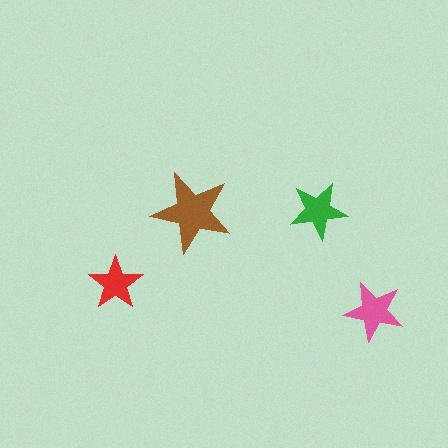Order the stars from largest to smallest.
the brown one, the pink one, the green one, the red one.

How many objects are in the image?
There are 4 objects in the image.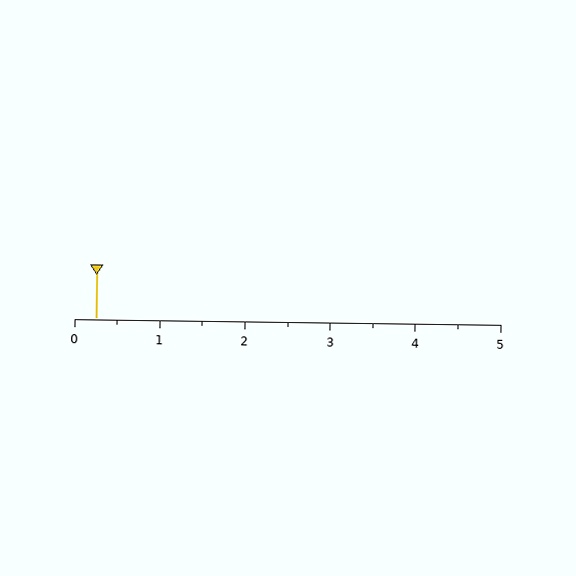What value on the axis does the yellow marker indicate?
The marker indicates approximately 0.2.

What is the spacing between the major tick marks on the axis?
The major ticks are spaced 1 apart.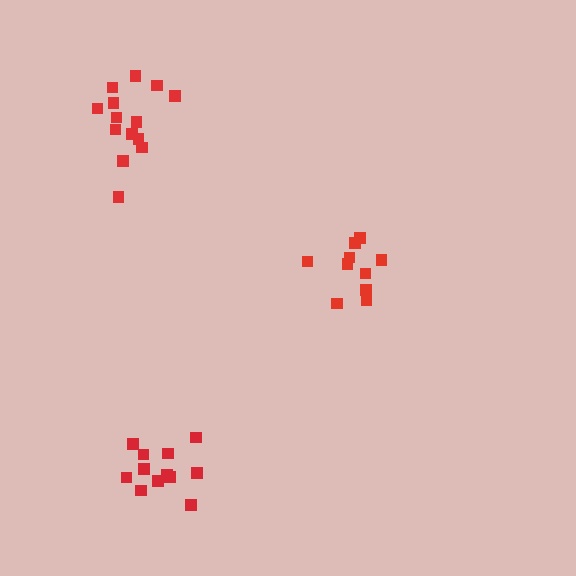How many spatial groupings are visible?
There are 3 spatial groupings.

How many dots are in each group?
Group 1: 10 dots, Group 2: 14 dots, Group 3: 12 dots (36 total).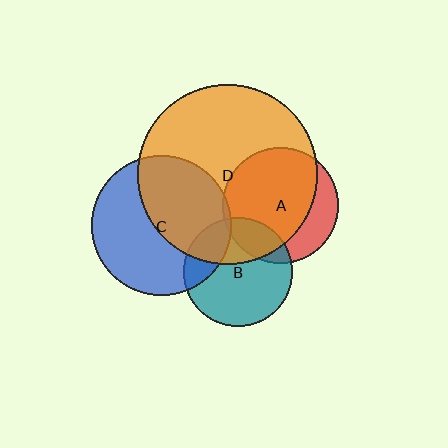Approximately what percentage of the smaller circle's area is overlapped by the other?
Approximately 5%.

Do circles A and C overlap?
Yes.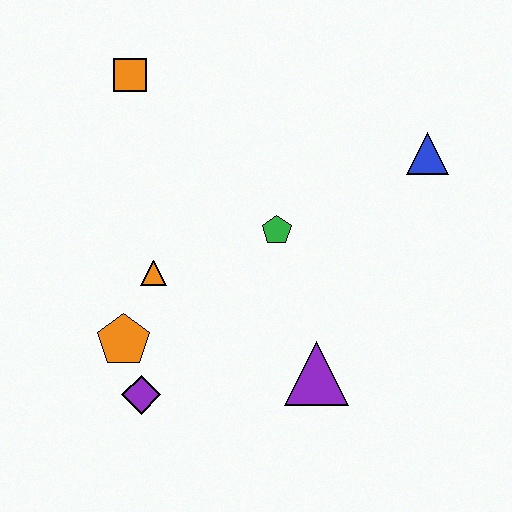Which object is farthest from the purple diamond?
The blue triangle is farthest from the purple diamond.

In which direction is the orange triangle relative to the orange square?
The orange triangle is below the orange square.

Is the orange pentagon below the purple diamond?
No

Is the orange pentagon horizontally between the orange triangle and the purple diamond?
No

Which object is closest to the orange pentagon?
The purple diamond is closest to the orange pentagon.